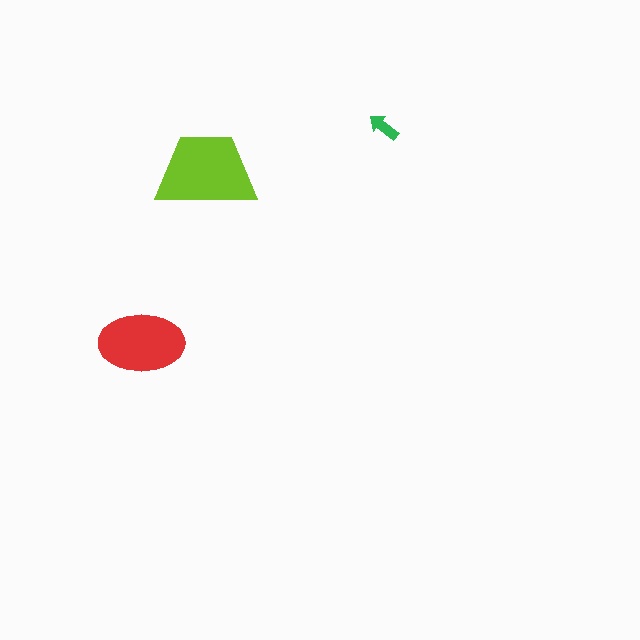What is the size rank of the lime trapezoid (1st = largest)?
1st.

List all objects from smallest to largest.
The green arrow, the red ellipse, the lime trapezoid.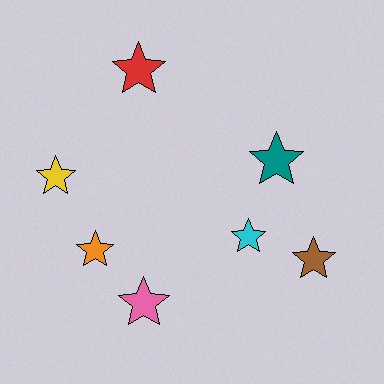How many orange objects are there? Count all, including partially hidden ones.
There is 1 orange object.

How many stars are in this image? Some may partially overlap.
There are 7 stars.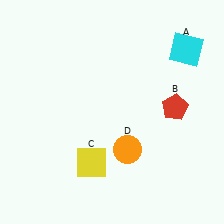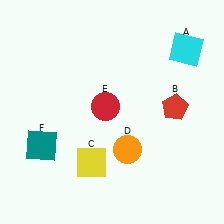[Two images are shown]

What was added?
A red circle (E), a teal square (F) were added in Image 2.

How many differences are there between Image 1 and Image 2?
There are 2 differences between the two images.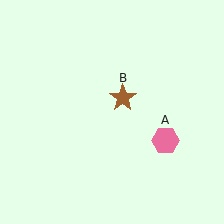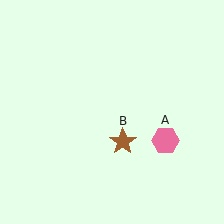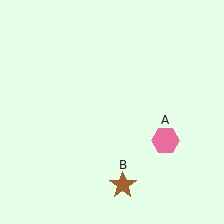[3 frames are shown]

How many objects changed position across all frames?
1 object changed position: brown star (object B).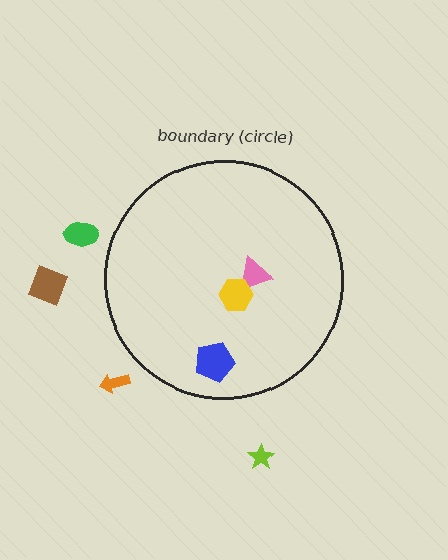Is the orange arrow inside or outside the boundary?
Outside.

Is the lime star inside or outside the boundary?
Outside.